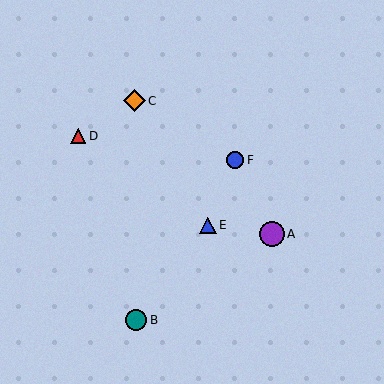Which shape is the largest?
The purple circle (labeled A) is the largest.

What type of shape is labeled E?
Shape E is a blue triangle.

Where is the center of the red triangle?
The center of the red triangle is at (78, 136).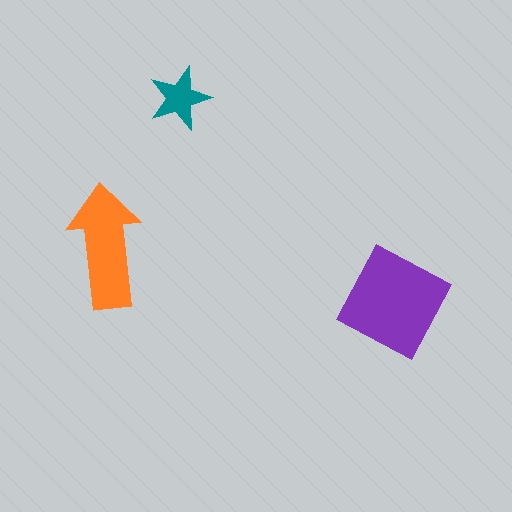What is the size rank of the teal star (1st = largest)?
3rd.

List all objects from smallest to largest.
The teal star, the orange arrow, the purple diamond.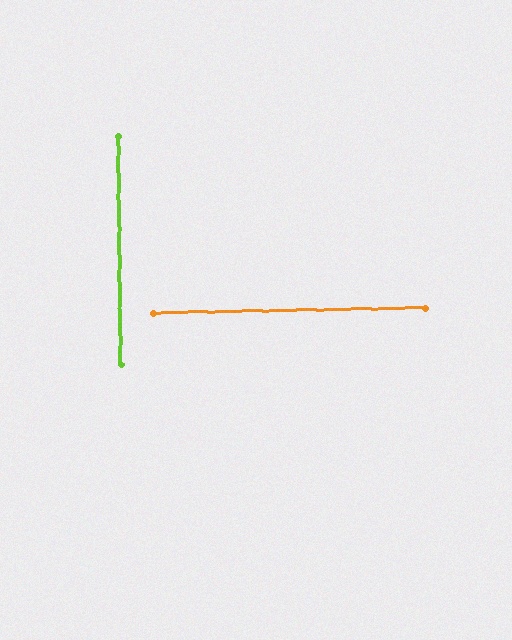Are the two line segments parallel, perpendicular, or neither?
Perpendicular — they meet at approximately 89°.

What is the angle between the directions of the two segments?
Approximately 89 degrees.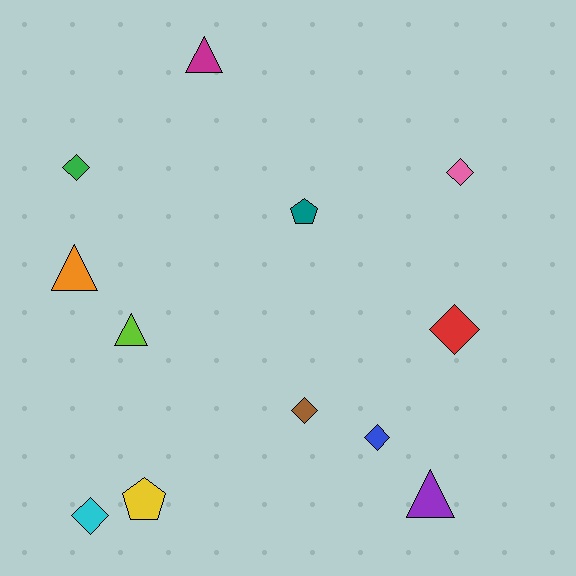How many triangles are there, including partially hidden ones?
There are 4 triangles.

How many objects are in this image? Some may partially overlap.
There are 12 objects.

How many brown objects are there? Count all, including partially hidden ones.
There is 1 brown object.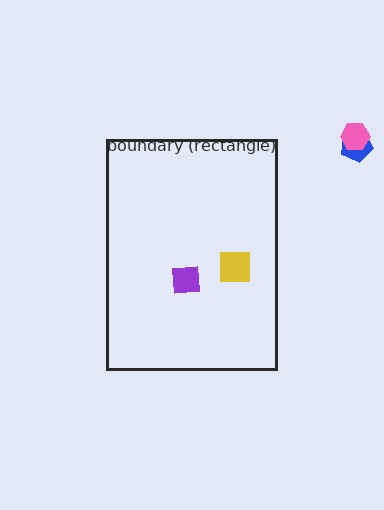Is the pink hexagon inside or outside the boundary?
Outside.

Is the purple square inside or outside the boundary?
Inside.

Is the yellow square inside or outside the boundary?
Inside.